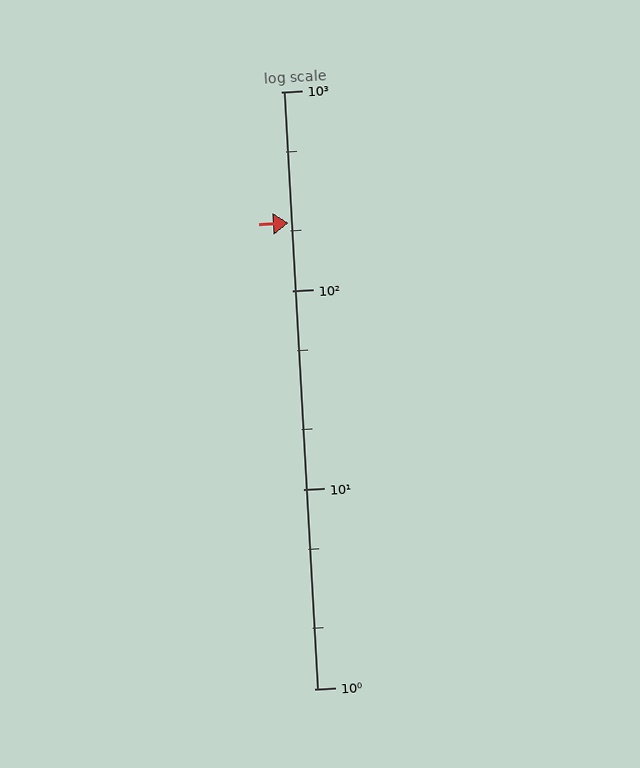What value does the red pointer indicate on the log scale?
The pointer indicates approximately 220.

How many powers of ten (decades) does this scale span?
The scale spans 3 decades, from 1 to 1000.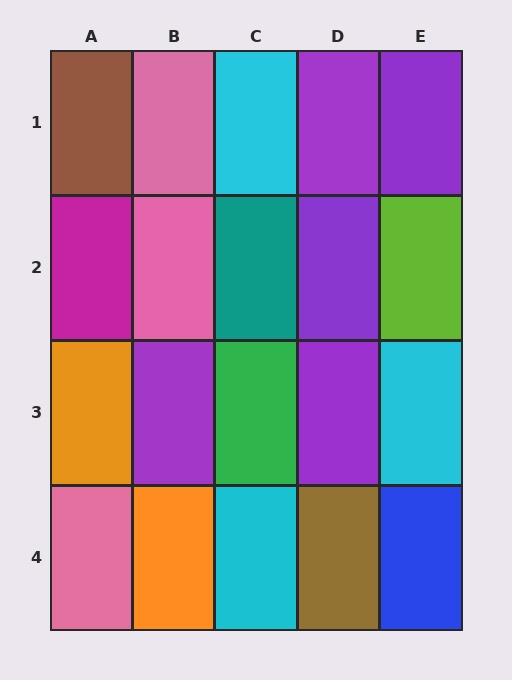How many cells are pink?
3 cells are pink.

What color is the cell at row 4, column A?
Pink.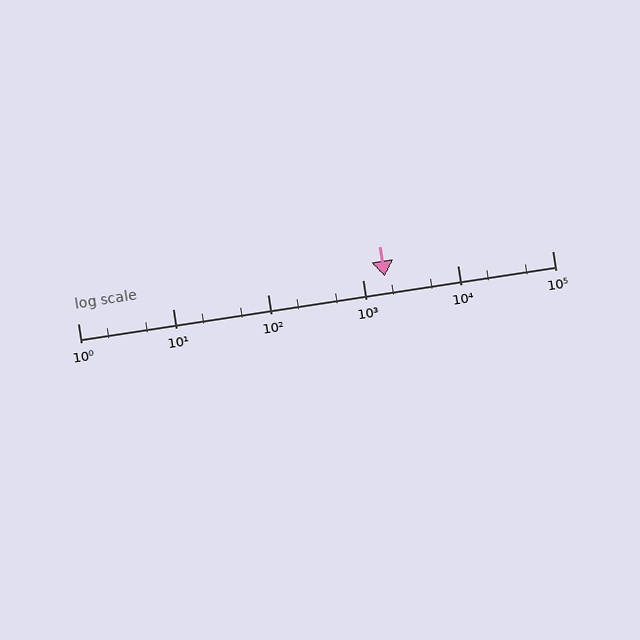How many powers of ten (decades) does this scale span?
The scale spans 5 decades, from 1 to 100000.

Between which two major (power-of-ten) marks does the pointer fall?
The pointer is between 1000 and 10000.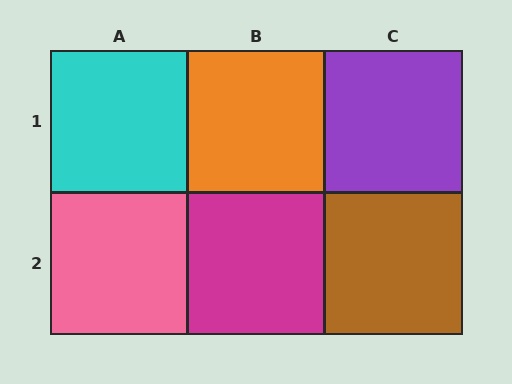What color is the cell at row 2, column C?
Brown.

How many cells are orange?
1 cell is orange.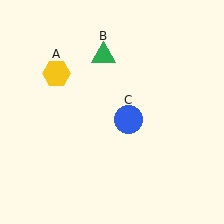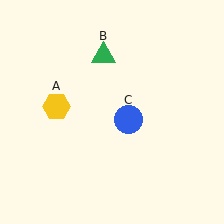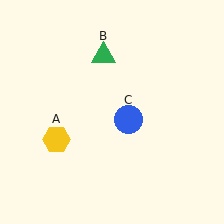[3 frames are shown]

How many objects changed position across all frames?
1 object changed position: yellow hexagon (object A).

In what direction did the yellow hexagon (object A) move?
The yellow hexagon (object A) moved down.